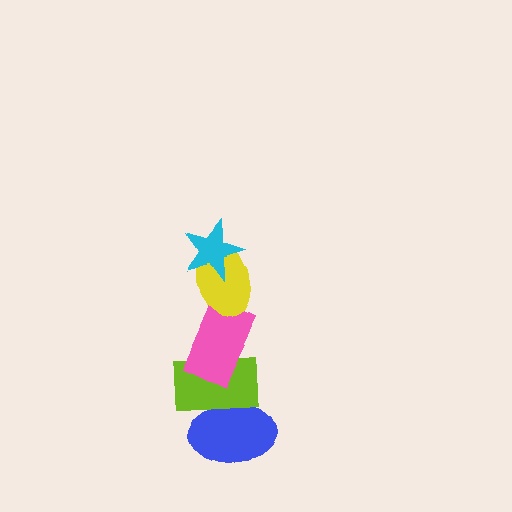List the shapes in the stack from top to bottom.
From top to bottom: the cyan star, the yellow ellipse, the pink rectangle, the lime rectangle, the blue ellipse.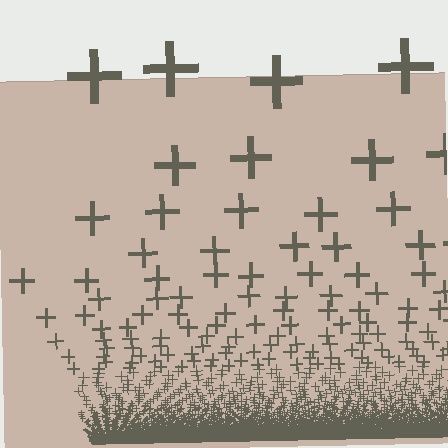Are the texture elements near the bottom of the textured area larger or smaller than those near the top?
Smaller. The gradient is inverted — elements near the bottom are smaller and denser.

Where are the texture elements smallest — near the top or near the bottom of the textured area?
Near the bottom.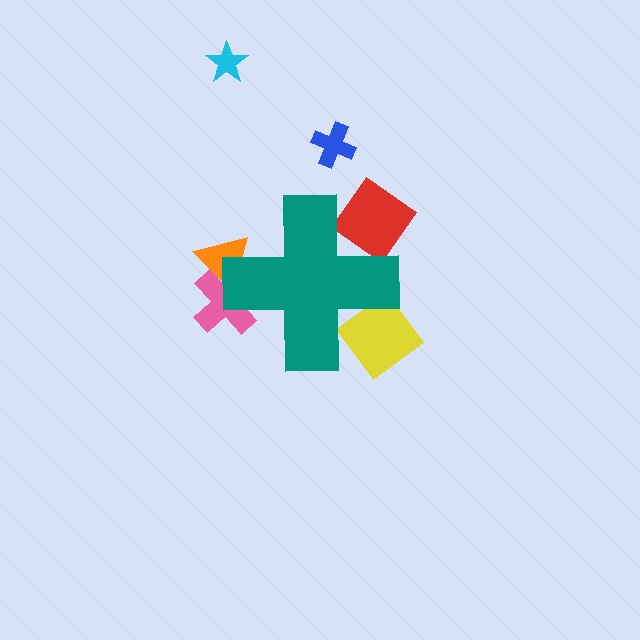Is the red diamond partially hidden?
Yes, the red diamond is partially hidden behind the teal cross.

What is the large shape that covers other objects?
A teal cross.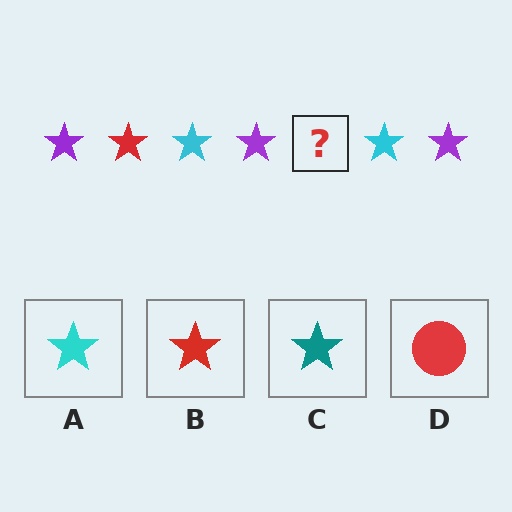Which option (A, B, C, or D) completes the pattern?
B.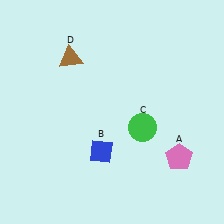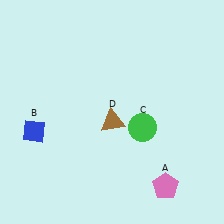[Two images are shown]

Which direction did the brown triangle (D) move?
The brown triangle (D) moved down.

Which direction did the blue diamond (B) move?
The blue diamond (B) moved left.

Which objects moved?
The objects that moved are: the pink pentagon (A), the blue diamond (B), the brown triangle (D).